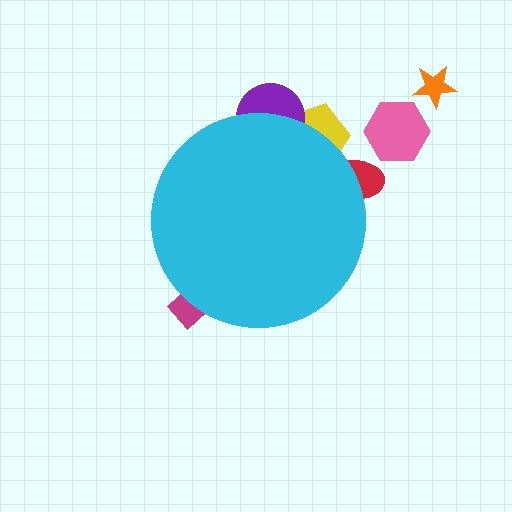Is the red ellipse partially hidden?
Yes, the red ellipse is partially hidden behind the cyan circle.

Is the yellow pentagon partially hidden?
Yes, the yellow pentagon is partially hidden behind the cyan circle.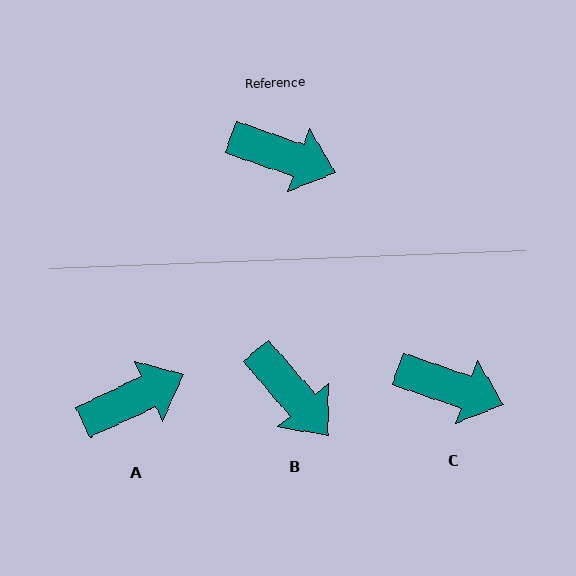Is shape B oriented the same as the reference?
No, it is off by about 31 degrees.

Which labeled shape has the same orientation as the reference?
C.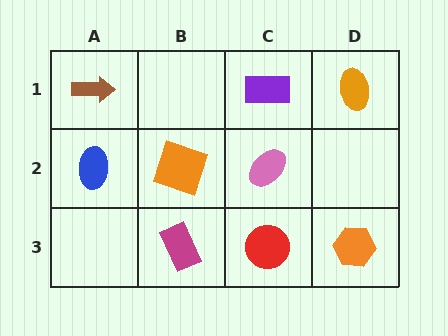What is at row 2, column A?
A blue ellipse.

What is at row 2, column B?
An orange square.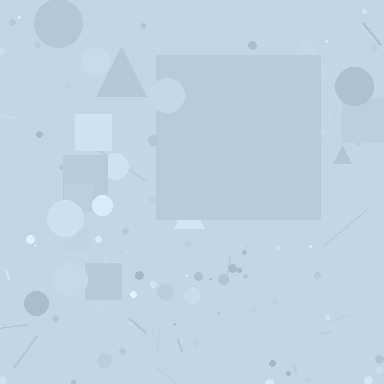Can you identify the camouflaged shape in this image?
The camouflaged shape is a square.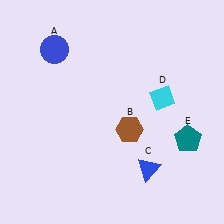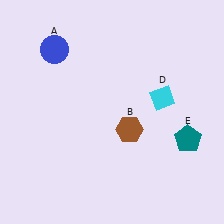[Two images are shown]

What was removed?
The blue triangle (C) was removed in Image 2.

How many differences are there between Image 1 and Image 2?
There is 1 difference between the two images.